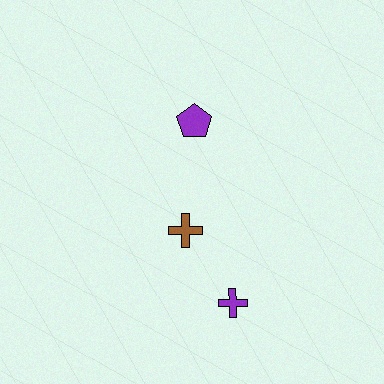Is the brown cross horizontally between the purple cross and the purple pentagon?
No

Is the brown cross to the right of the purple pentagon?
No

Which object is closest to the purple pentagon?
The brown cross is closest to the purple pentagon.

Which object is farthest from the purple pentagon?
The purple cross is farthest from the purple pentagon.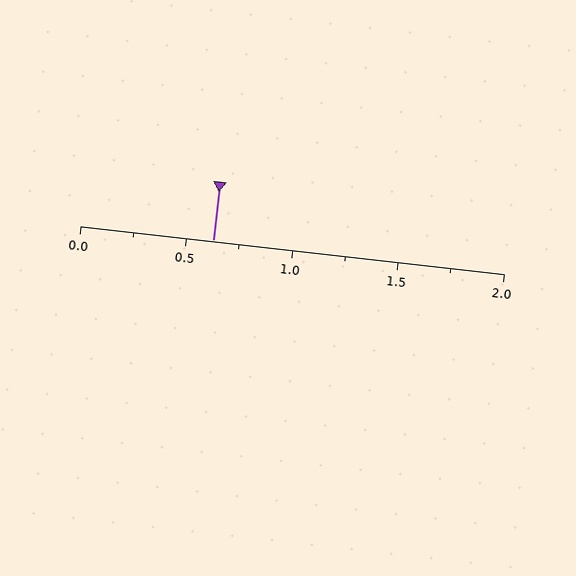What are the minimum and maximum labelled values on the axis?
The axis runs from 0.0 to 2.0.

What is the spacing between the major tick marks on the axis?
The major ticks are spaced 0.5 apart.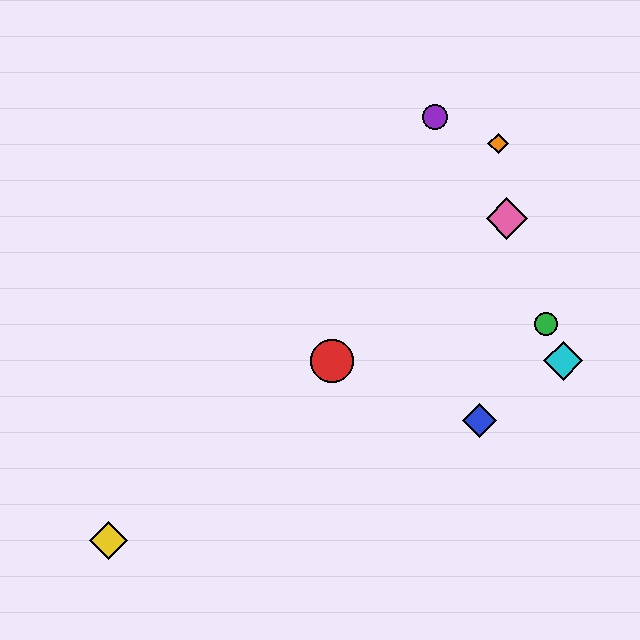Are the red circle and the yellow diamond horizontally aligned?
No, the red circle is at y≈361 and the yellow diamond is at y≈540.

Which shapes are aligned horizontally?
The red circle, the cyan diamond are aligned horizontally.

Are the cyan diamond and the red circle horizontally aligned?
Yes, both are at y≈361.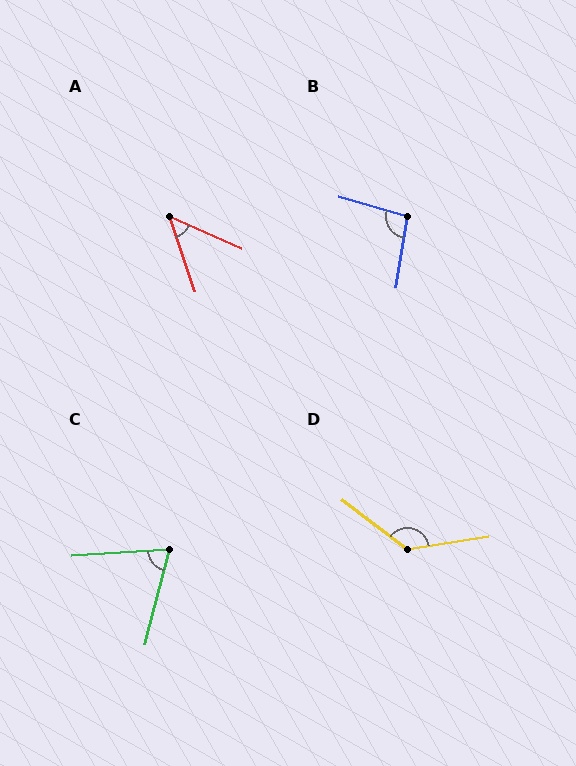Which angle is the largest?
D, at approximately 134 degrees.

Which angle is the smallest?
A, at approximately 48 degrees.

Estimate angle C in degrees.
Approximately 72 degrees.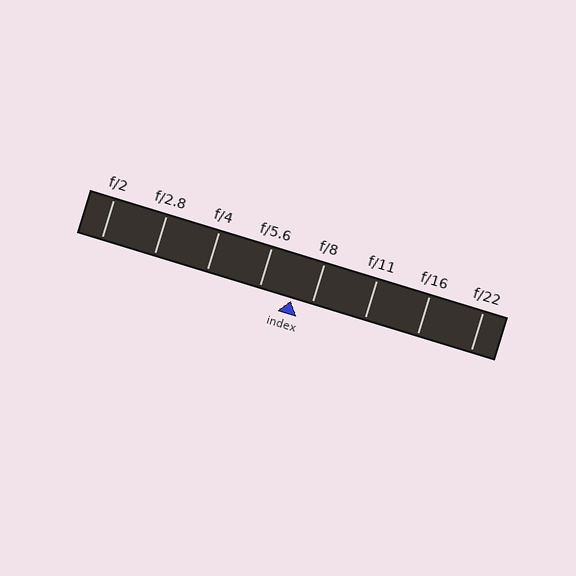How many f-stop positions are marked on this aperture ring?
There are 8 f-stop positions marked.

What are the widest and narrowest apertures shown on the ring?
The widest aperture shown is f/2 and the narrowest is f/22.